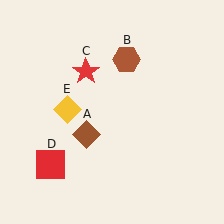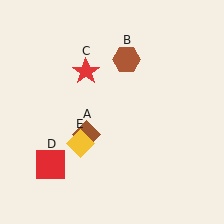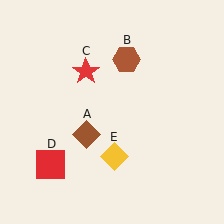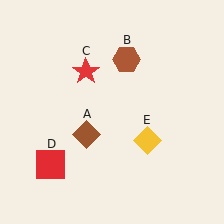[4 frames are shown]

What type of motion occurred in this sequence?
The yellow diamond (object E) rotated counterclockwise around the center of the scene.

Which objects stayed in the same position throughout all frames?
Brown diamond (object A) and brown hexagon (object B) and red star (object C) and red square (object D) remained stationary.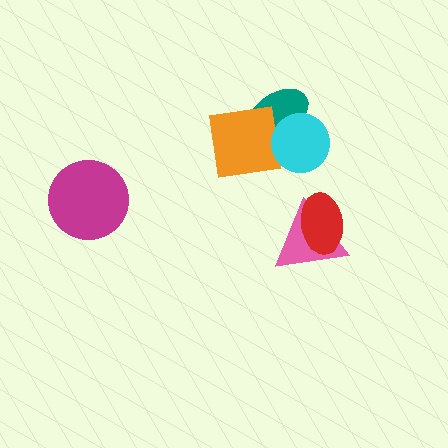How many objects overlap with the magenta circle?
0 objects overlap with the magenta circle.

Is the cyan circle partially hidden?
No, no other shape covers it.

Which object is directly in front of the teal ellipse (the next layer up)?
The orange square is directly in front of the teal ellipse.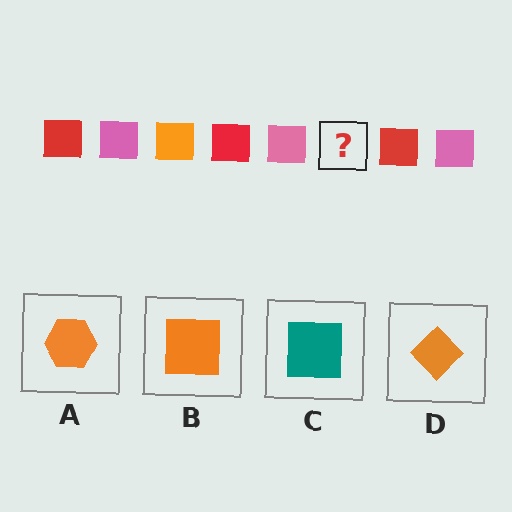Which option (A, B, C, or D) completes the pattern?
B.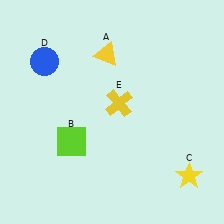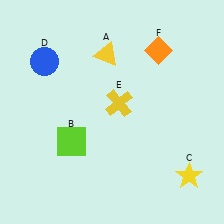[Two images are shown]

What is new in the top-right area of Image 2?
An orange diamond (F) was added in the top-right area of Image 2.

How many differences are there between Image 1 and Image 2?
There is 1 difference between the two images.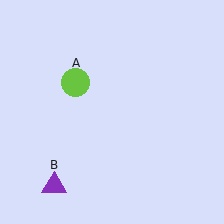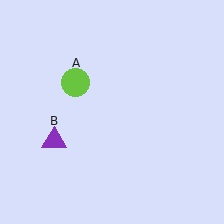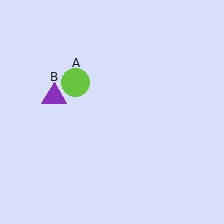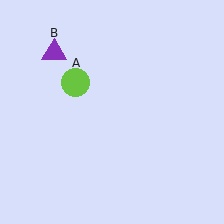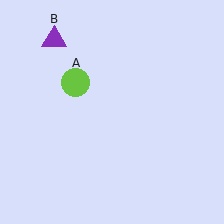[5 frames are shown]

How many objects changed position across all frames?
1 object changed position: purple triangle (object B).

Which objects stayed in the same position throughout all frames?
Lime circle (object A) remained stationary.